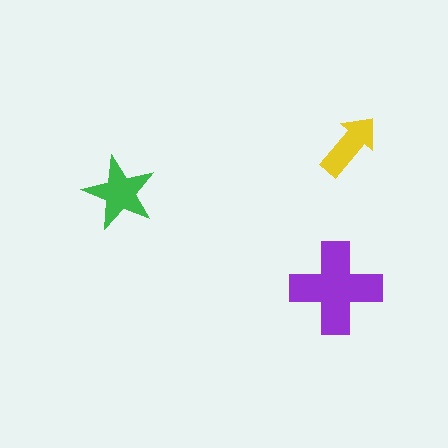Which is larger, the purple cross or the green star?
The purple cross.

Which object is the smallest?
The yellow arrow.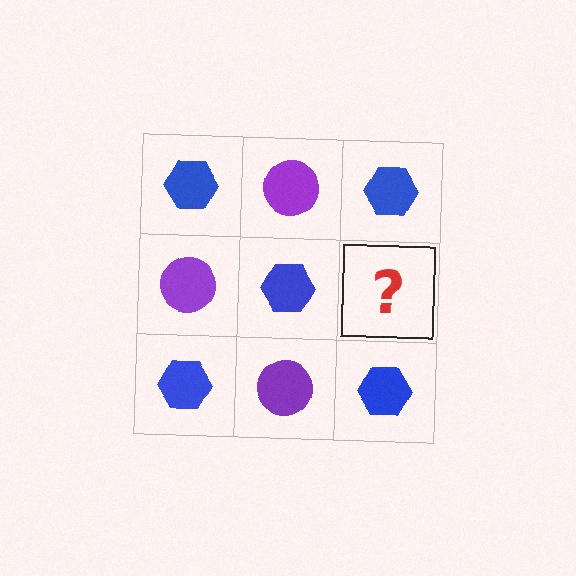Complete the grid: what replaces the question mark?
The question mark should be replaced with a purple circle.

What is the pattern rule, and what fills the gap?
The rule is that it alternates blue hexagon and purple circle in a checkerboard pattern. The gap should be filled with a purple circle.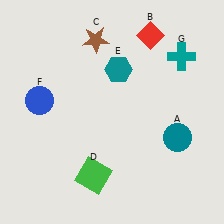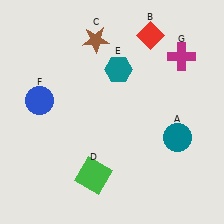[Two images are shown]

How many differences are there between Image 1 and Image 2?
There is 1 difference between the two images.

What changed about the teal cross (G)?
In Image 1, G is teal. In Image 2, it changed to magenta.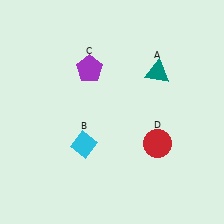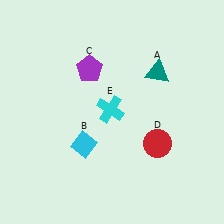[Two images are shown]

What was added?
A cyan cross (E) was added in Image 2.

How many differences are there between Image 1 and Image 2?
There is 1 difference between the two images.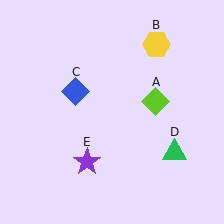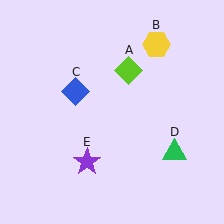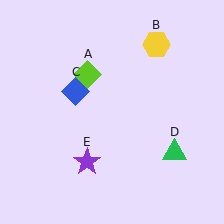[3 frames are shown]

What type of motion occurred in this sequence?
The lime diamond (object A) rotated counterclockwise around the center of the scene.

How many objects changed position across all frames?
1 object changed position: lime diamond (object A).